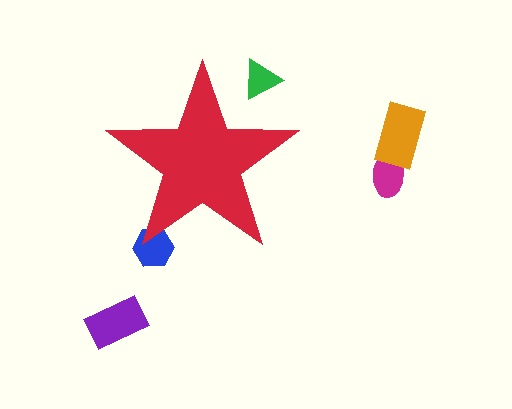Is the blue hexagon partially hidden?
Yes, the blue hexagon is partially hidden behind the red star.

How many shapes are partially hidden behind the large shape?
2 shapes are partially hidden.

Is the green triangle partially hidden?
Yes, the green triangle is partially hidden behind the red star.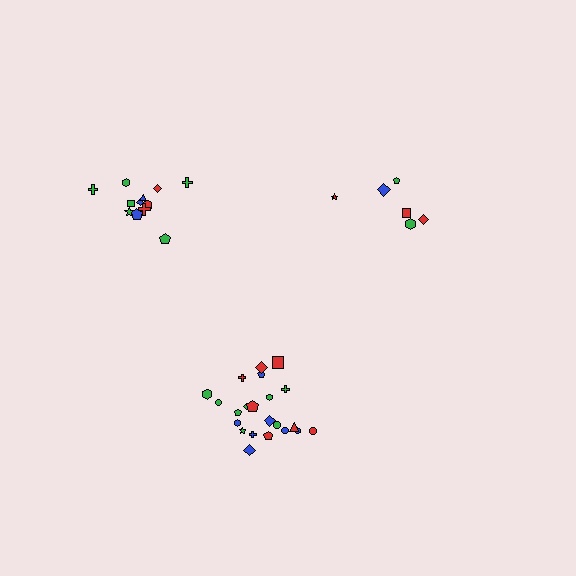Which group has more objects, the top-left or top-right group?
The top-left group.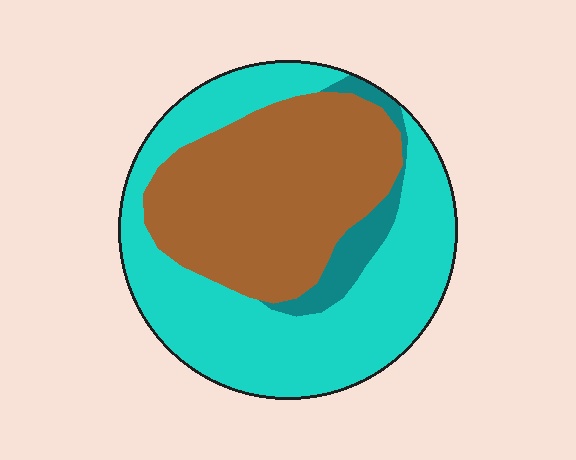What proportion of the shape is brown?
Brown takes up between a third and a half of the shape.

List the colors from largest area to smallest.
From largest to smallest: cyan, brown, teal.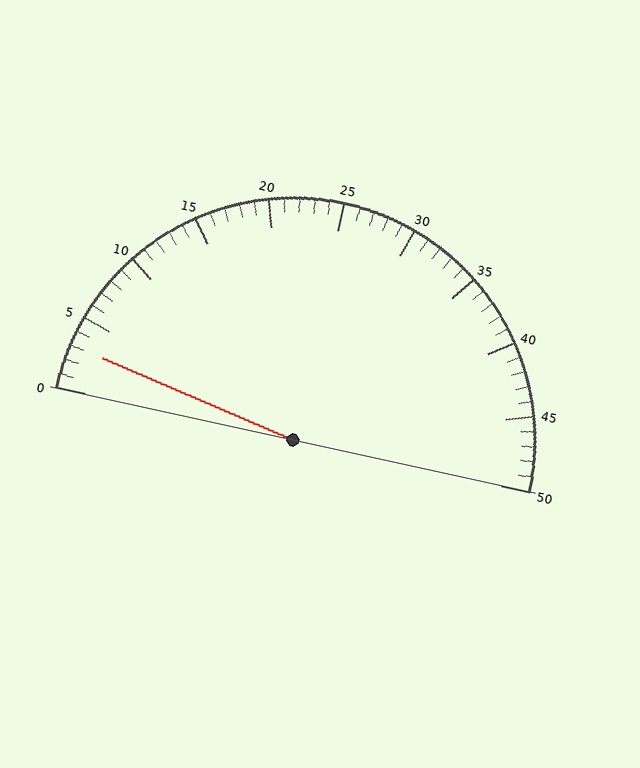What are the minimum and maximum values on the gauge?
The gauge ranges from 0 to 50.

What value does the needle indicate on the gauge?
The needle indicates approximately 3.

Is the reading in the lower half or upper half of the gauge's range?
The reading is in the lower half of the range (0 to 50).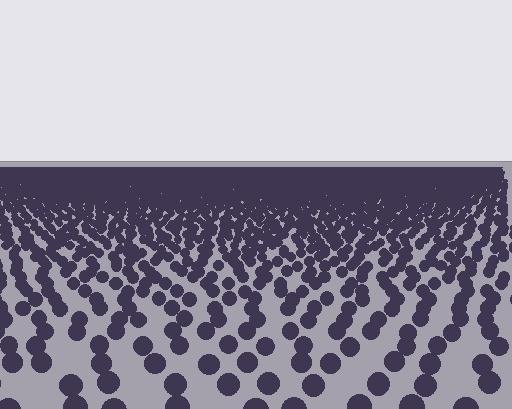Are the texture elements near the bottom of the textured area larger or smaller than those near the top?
Larger. Near the bottom, elements are closer to the viewer and appear at a bigger on-screen size.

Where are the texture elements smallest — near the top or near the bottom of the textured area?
Near the top.